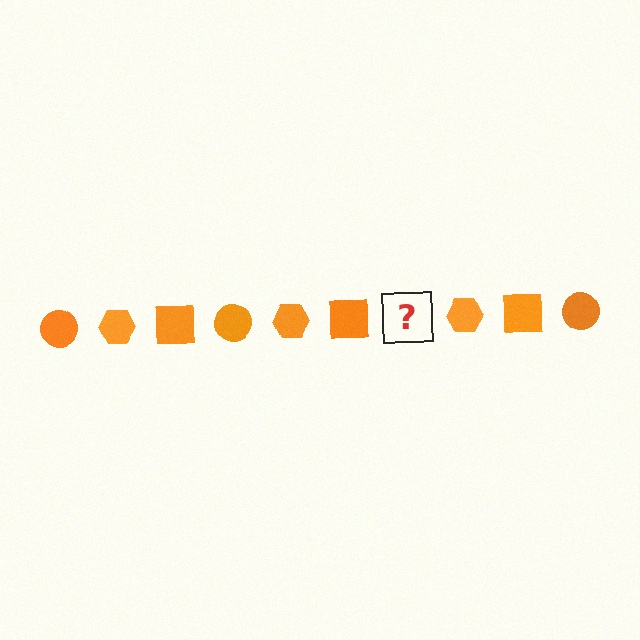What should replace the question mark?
The question mark should be replaced with an orange circle.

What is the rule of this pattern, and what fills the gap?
The rule is that the pattern cycles through circle, hexagon, square shapes in orange. The gap should be filled with an orange circle.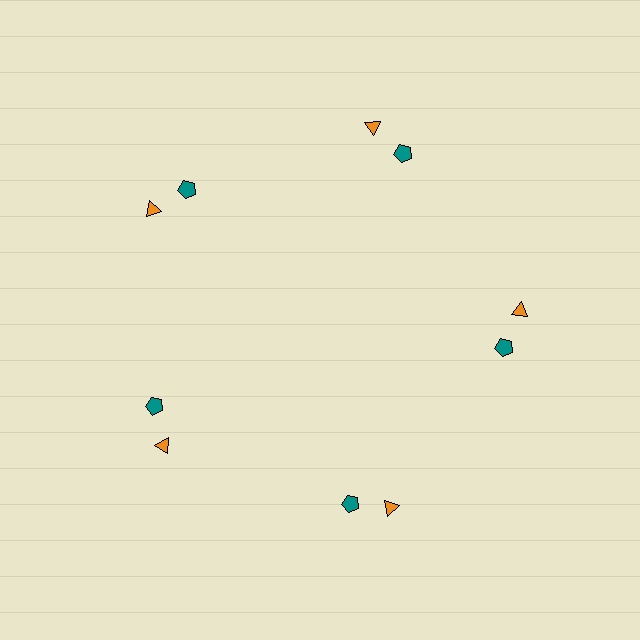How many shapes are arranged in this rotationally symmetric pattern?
There are 10 shapes, arranged in 5 groups of 2.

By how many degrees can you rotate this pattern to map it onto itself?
The pattern maps onto itself every 72 degrees of rotation.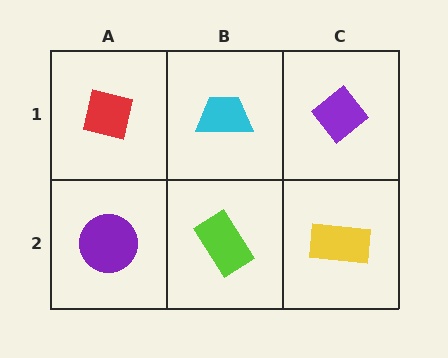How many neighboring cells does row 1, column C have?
2.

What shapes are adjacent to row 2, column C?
A purple diamond (row 1, column C), a lime rectangle (row 2, column B).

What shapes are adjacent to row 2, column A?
A red square (row 1, column A), a lime rectangle (row 2, column B).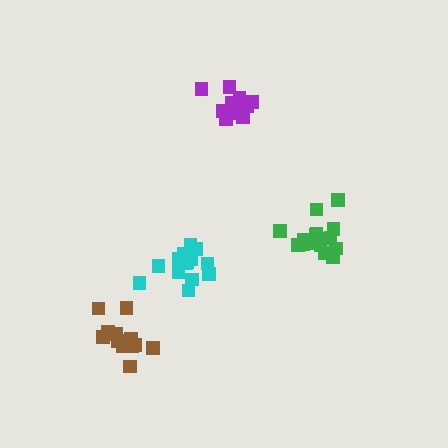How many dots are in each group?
Group 1: 12 dots, Group 2: 17 dots, Group 3: 14 dots, Group 4: 12 dots (55 total).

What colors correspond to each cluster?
The clusters are colored: purple, green, cyan, brown.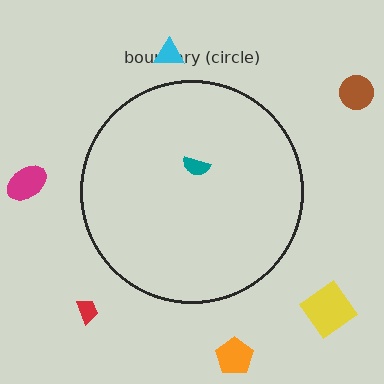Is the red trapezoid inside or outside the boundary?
Outside.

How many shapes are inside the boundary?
1 inside, 6 outside.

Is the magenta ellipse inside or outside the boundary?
Outside.